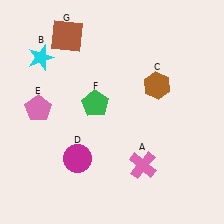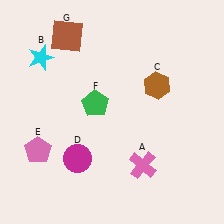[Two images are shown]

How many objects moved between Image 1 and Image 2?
1 object moved between the two images.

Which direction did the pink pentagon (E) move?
The pink pentagon (E) moved down.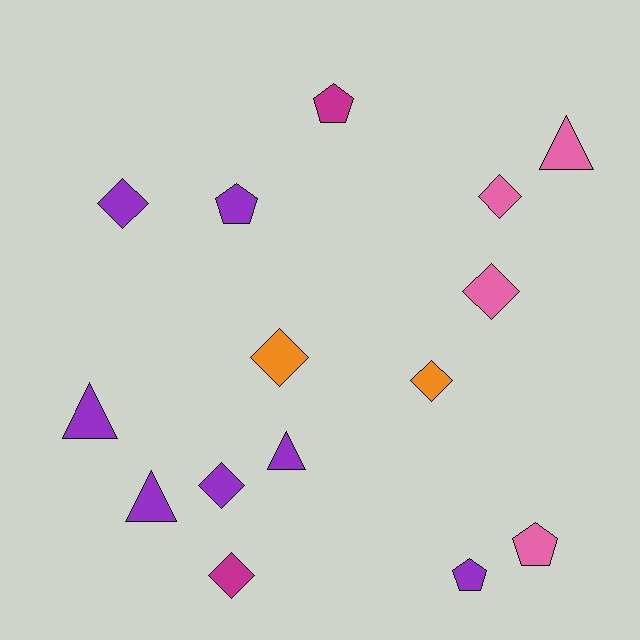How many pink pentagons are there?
There is 1 pink pentagon.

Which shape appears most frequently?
Diamond, with 7 objects.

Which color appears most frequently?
Purple, with 7 objects.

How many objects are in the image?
There are 15 objects.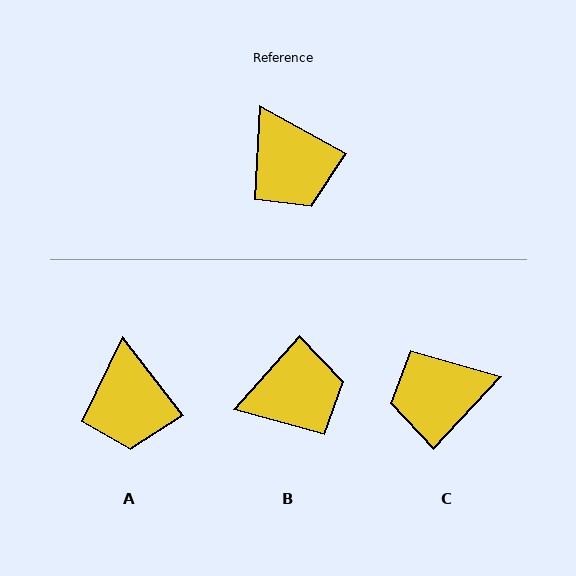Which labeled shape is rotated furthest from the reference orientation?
C, about 103 degrees away.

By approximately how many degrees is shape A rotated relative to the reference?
Approximately 23 degrees clockwise.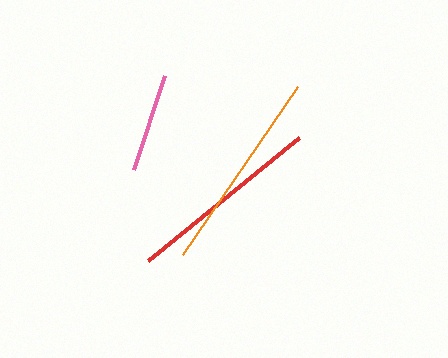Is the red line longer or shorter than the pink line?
The red line is longer than the pink line.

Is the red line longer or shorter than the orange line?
The orange line is longer than the red line.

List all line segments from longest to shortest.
From longest to shortest: orange, red, pink.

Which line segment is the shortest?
The pink line is the shortest at approximately 99 pixels.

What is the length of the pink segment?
The pink segment is approximately 99 pixels long.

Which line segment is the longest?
The orange line is the longest at approximately 204 pixels.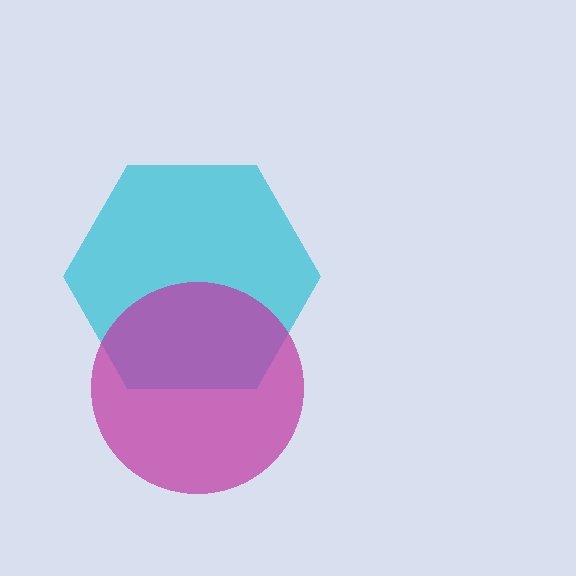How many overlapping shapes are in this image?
There are 2 overlapping shapes in the image.